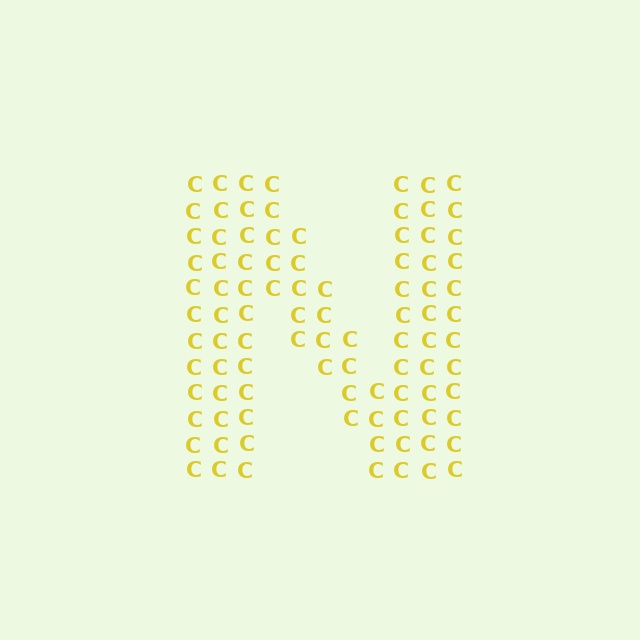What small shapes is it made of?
It is made of small letter C's.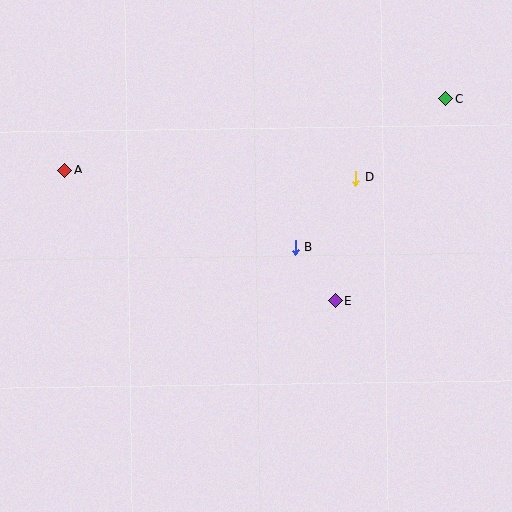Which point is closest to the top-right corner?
Point C is closest to the top-right corner.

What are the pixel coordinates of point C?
Point C is at (445, 99).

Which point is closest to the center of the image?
Point B at (295, 248) is closest to the center.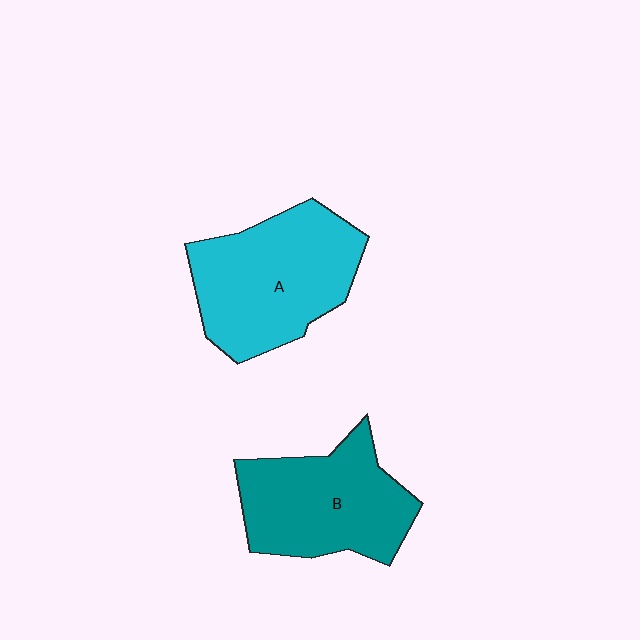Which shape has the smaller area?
Shape B (teal).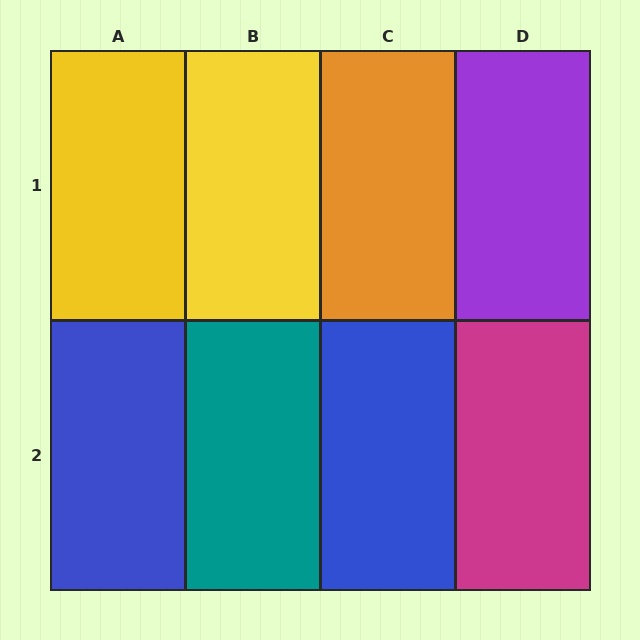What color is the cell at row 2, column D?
Magenta.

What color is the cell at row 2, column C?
Blue.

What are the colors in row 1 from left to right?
Yellow, yellow, orange, purple.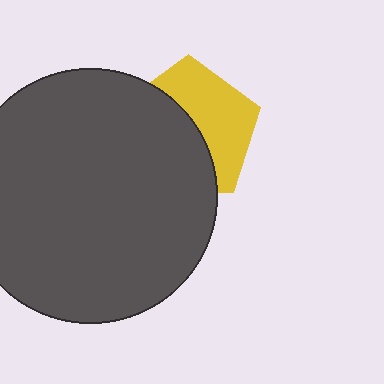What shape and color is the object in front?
The object in front is a dark gray circle.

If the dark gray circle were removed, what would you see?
You would see the complete yellow pentagon.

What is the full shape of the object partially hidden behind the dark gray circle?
The partially hidden object is a yellow pentagon.